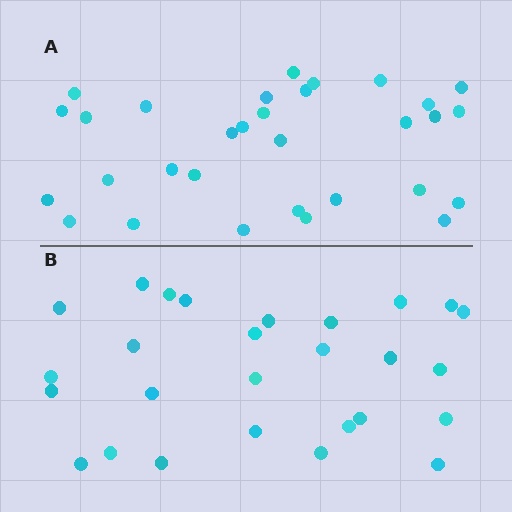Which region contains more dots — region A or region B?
Region A (the top region) has more dots.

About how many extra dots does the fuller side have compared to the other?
Region A has about 4 more dots than region B.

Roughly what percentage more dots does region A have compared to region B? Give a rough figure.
About 15% more.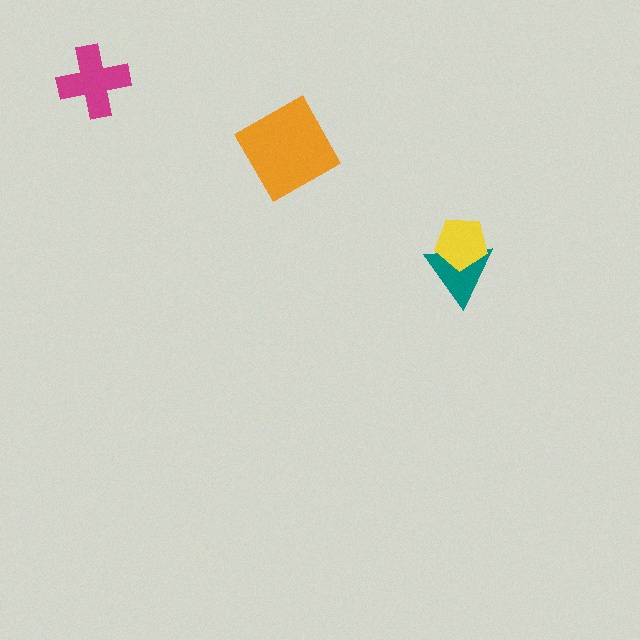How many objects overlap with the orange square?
0 objects overlap with the orange square.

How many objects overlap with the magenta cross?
0 objects overlap with the magenta cross.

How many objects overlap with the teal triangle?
1 object overlaps with the teal triangle.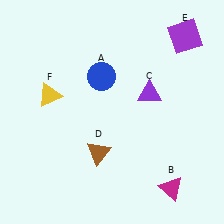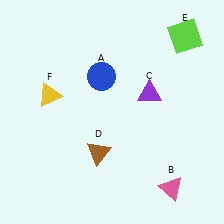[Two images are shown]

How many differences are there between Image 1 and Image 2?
There are 2 differences between the two images.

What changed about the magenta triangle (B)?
In Image 1, B is magenta. In Image 2, it changed to pink.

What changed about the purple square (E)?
In Image 1, E is purple. In Image 2, it changed to lime.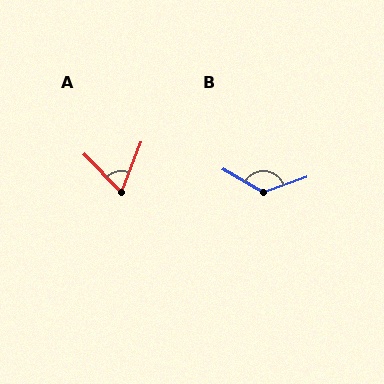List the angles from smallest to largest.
A (65°), B (130°).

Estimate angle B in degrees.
Approximately 130 degrees.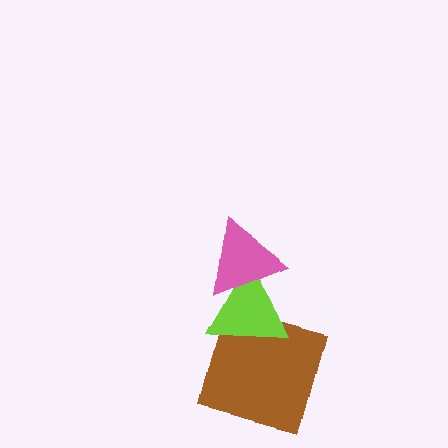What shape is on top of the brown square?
The lime triangle is on top of the brown square.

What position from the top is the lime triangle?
The lime triangle is 2nd from the top.